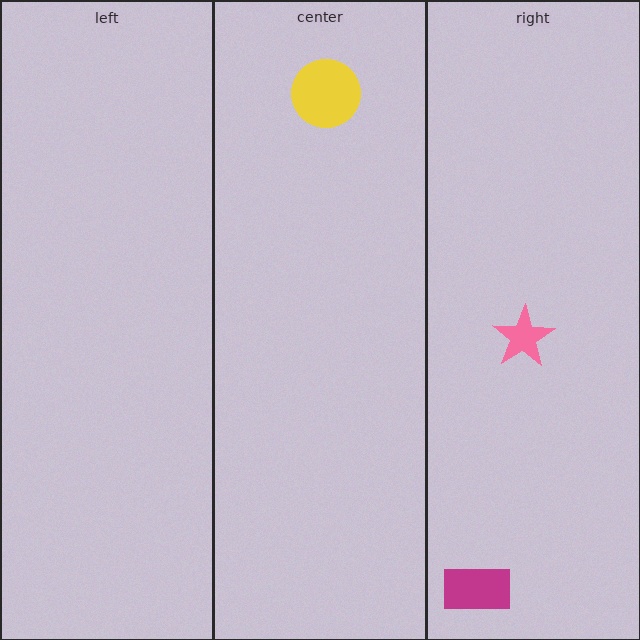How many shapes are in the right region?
2.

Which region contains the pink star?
The right region.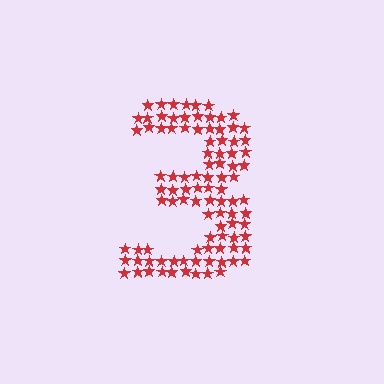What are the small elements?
The small elements are stars.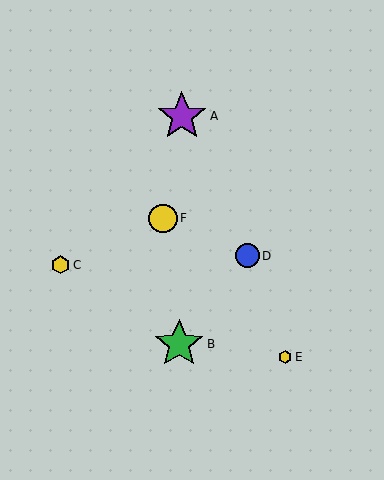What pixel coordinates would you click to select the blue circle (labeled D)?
Click at (247, 256) to select the blue circle D.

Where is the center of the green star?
The center of the green star is at (179, 344).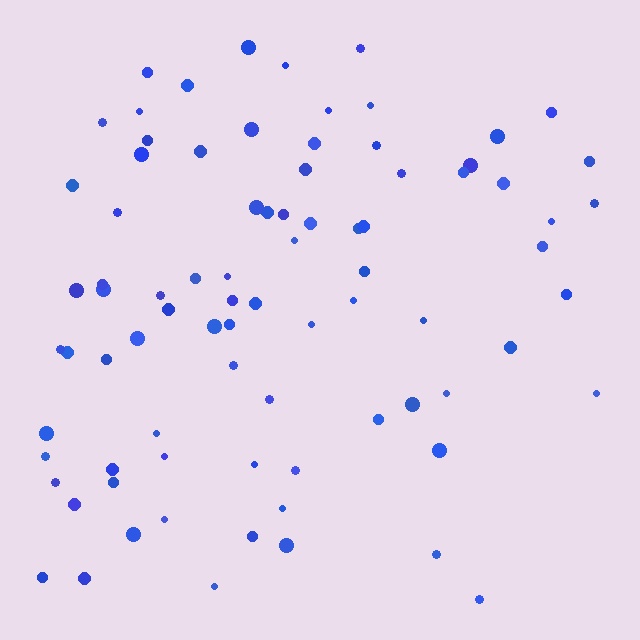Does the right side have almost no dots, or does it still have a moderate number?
Still a moderate number, just noticeably fewer than the left.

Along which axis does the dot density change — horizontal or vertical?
Horizontal.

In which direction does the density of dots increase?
From right to left, with the left side densest.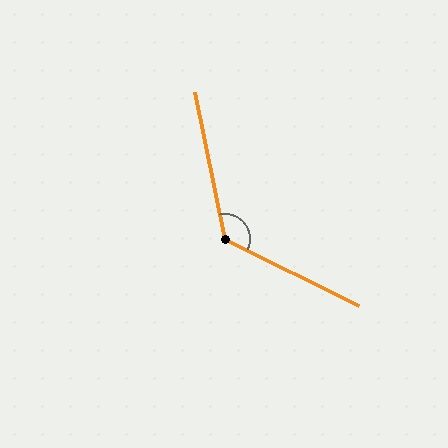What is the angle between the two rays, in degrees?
Approximately 128 degrees.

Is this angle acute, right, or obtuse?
It is obtuse.